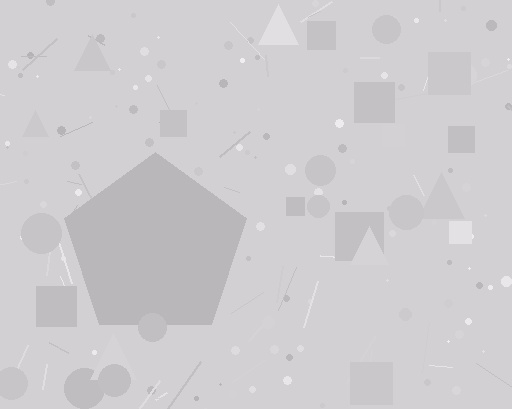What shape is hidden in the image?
A pentagon is hidden in the image.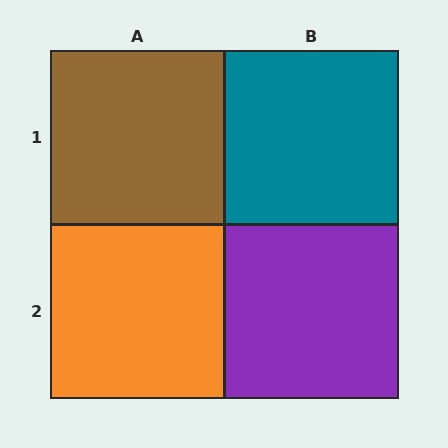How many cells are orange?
1 cell is orange.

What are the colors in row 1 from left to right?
Brown, teal.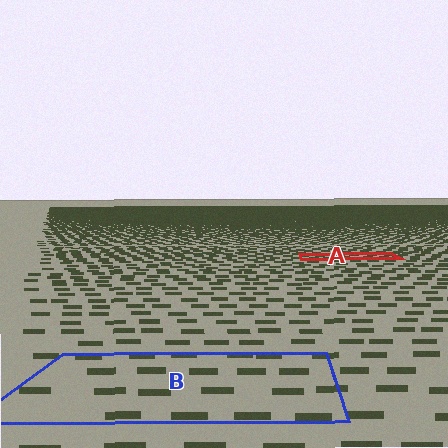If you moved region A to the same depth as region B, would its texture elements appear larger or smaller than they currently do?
They would appear larger. At a closer depth, the same texture elements are projected at a bigger on-screen size.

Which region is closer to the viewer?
Region B is closer. The texture elements there are larger and more spread out.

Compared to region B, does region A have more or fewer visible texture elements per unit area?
Region A has more texture elements per unit area — they are packed more densely because it is farther away.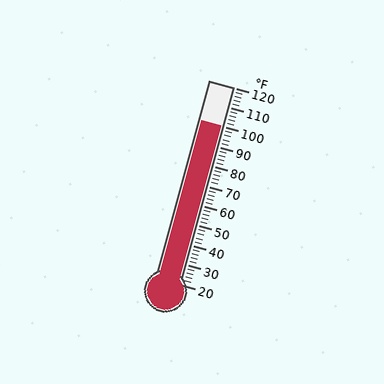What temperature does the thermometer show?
The thermometer shows approximately 100°F.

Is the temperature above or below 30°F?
The temperature is above 30°F.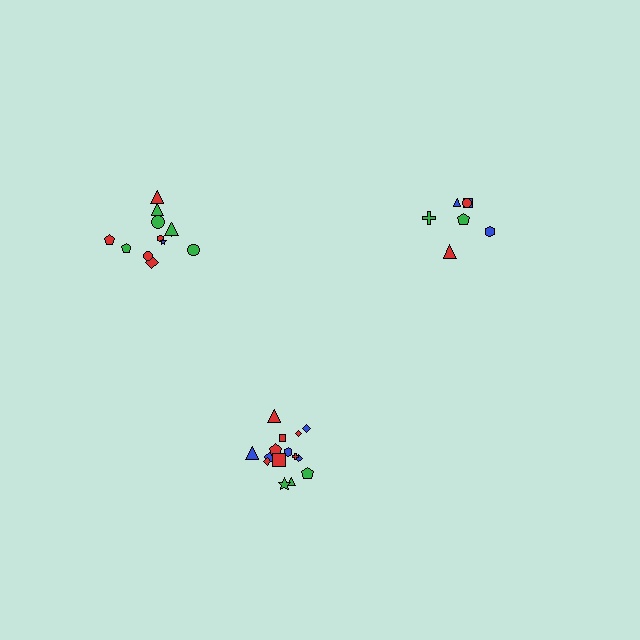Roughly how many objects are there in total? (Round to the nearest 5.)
Roughly 35 objects in total.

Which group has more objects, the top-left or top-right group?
The top-left group.